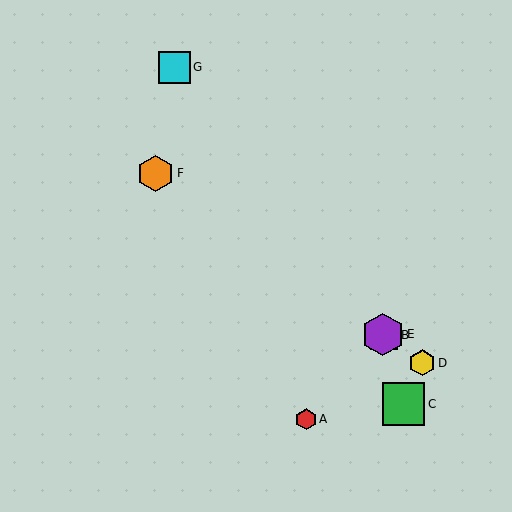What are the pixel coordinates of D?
Object D is at (422, 363).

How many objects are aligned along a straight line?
4 objects (B, D, E, F) are aligned along a straight line.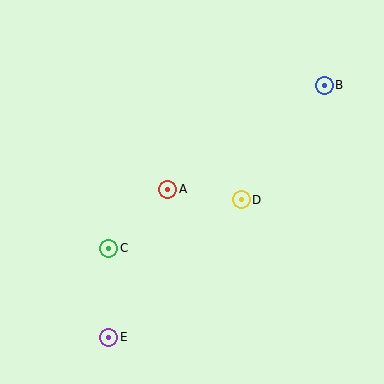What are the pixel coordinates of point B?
Point B is at (324, 85).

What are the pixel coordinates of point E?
Point E is at (109, 338).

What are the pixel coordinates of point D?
Point D is at (241, 199).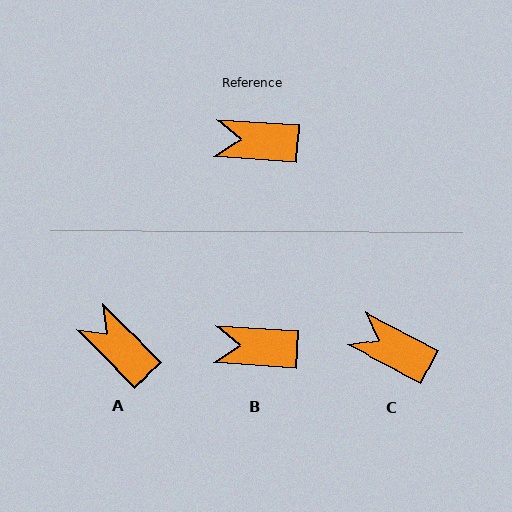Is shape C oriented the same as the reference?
No, it is off by about 23 degrees.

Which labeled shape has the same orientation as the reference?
B.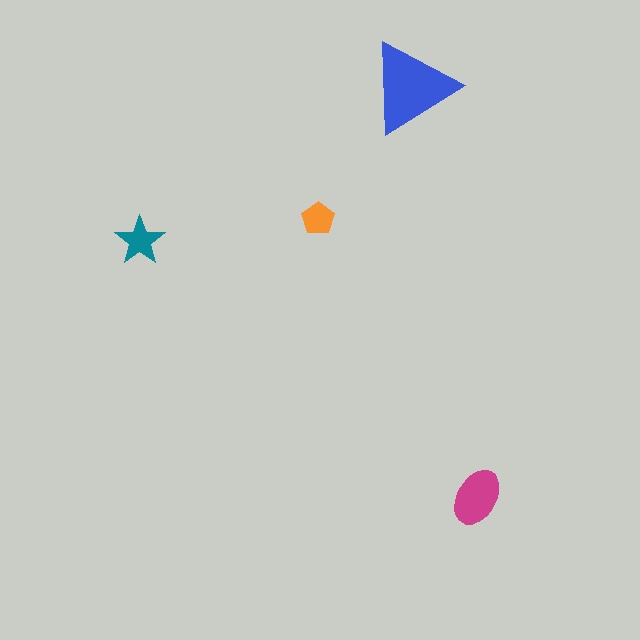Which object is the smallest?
The orange pentagon.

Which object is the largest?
The blue triangle.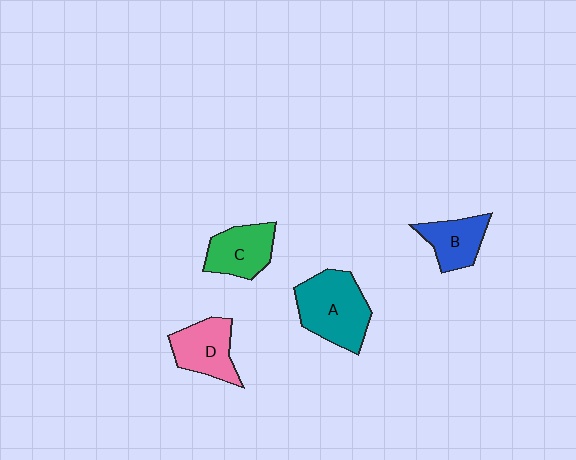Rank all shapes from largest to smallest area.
From largest to smallest: A (teal), D (pink), C (green), B (blue).